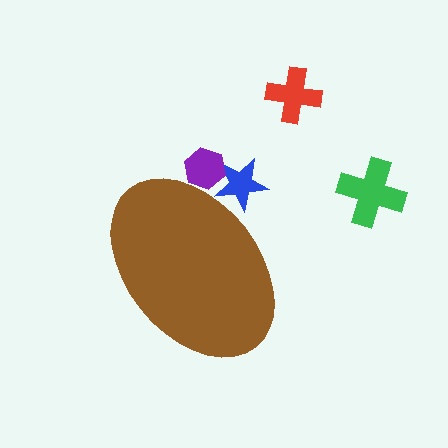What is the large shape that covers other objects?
A brown ellipse.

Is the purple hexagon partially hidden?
Yes, the purple hexagon is partially hidden behind the brown ellipse.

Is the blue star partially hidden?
Yes, the blue star is partially hidden behind the brown ellipse.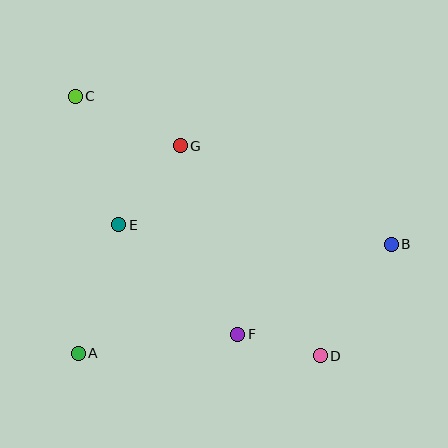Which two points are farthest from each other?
Points C and D are farthest from each other.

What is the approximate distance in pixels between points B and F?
The distance between B and F is approximately 178 pixels.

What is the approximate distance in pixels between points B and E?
The distance between B and E is approximately 273 pixels.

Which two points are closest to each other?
Points D and F are closest to each other.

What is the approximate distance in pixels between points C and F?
The distance between C and F is approximately 288 pixels.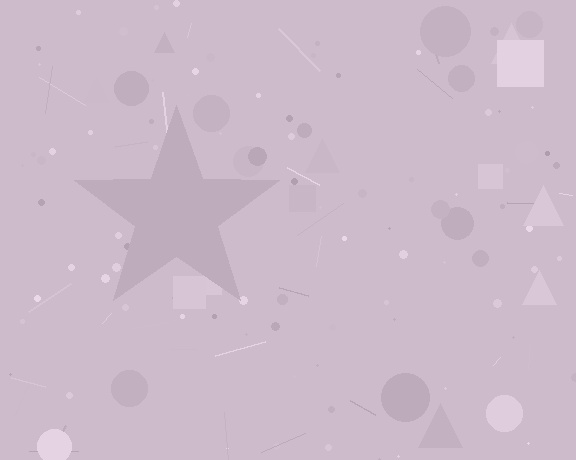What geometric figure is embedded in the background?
A star is embedded in the background.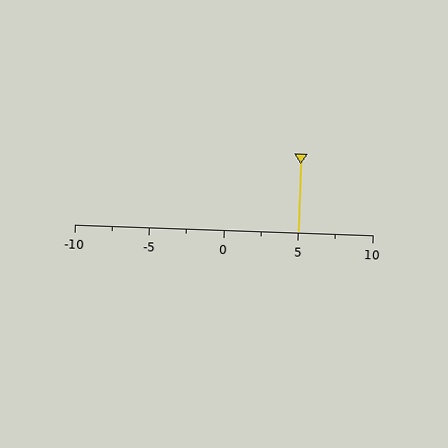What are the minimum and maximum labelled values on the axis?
The axis runs from -10 to 10.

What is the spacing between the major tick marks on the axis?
The major ticks are spaced 5 apart.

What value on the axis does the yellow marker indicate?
The marker indicates approximately 5.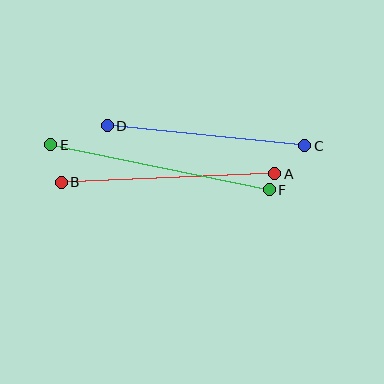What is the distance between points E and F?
The distance is approximately 223 pixels.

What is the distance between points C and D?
The distance is approximately 199 pixels.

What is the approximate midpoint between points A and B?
The midpoint is at approximately (168, 178) pixels.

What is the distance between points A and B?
The distance is approximately 213 pixels.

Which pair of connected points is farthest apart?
Points E and F are farthest apart.